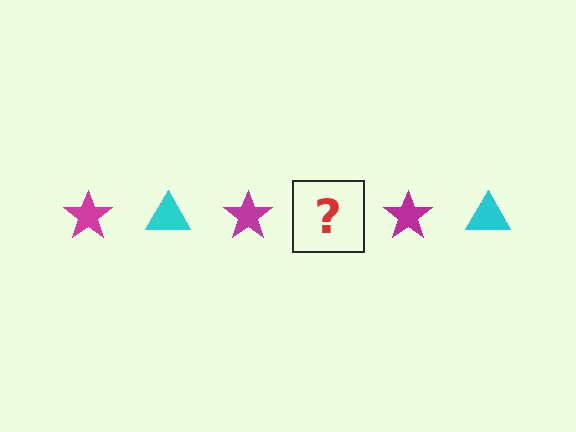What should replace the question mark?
The question mark should be replaced with a cyan triangle.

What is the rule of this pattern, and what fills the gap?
The rule is that the pattern alternates between magenta star and cyan triangle. The gap should be filled with a cyan triangle.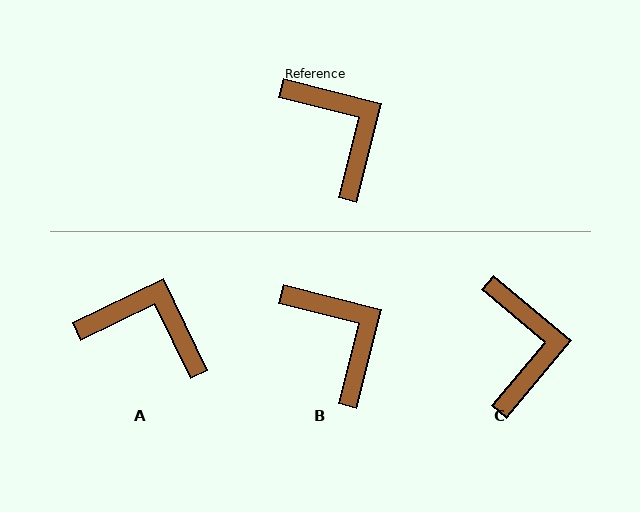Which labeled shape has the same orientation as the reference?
B.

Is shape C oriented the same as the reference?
No, it is off by about 26 degrees.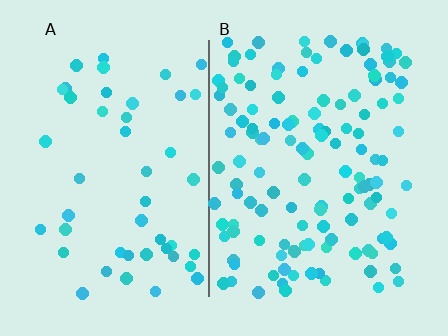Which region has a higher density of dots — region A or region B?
B (the right).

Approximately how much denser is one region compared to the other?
Approximately 2.7× — region B over region A.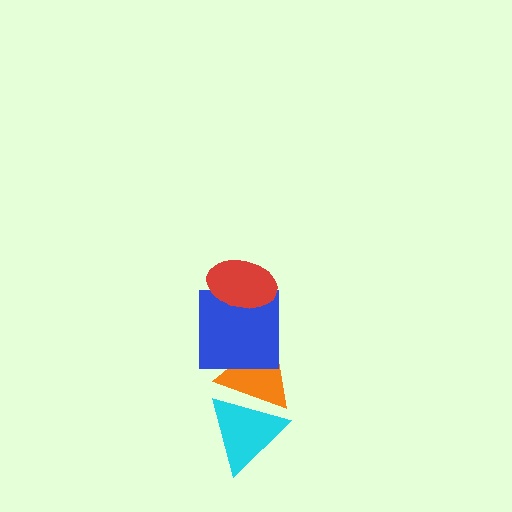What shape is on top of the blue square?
The red ellipse is on top of the blue square.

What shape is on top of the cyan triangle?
The orange triangle is on top of the cyan triangle.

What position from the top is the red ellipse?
The red ellipse is 1st from the top.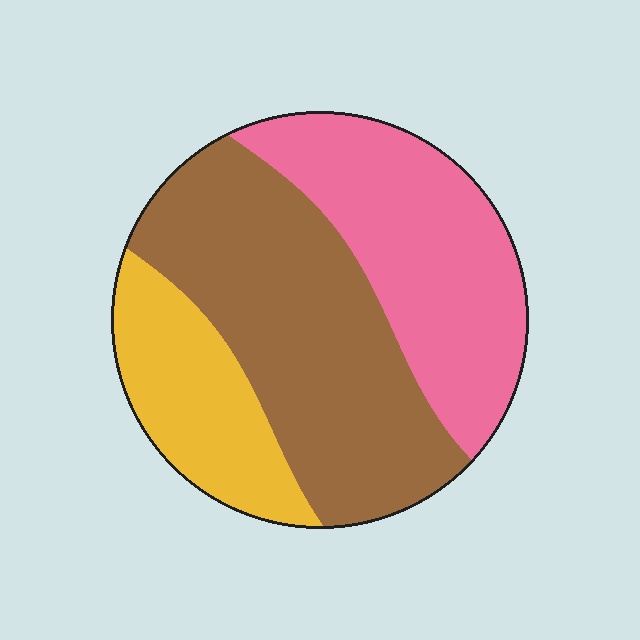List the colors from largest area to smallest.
From largest to smallest: brown, pink, yellow.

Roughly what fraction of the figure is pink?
Pink takes up between a third and a half of the figure.